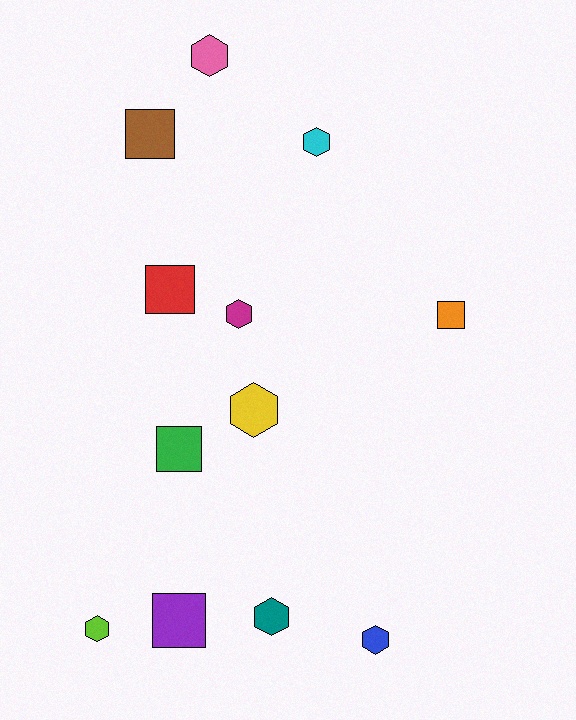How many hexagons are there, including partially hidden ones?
There are 7 hexagons.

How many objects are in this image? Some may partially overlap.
There are 12 objects.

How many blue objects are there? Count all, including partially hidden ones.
There is 1 blue object.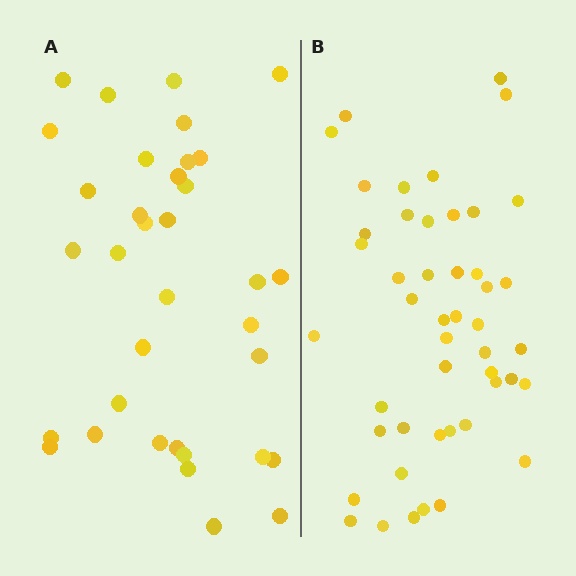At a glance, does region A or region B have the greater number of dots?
Region B (the right region) has more dots.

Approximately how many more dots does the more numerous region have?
Region B has roughly 12 or so more dots than region A.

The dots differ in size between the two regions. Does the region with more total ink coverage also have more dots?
No. Region A has more total ink coverage because its dots are larger, but region B actually contains more individual dots. Total area can be misleading — the number of items is what matters here.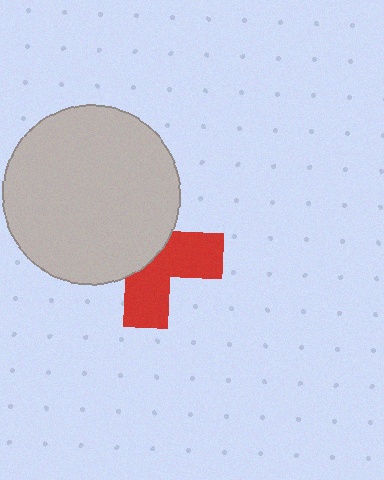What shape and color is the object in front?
The object in front is a light gray circle.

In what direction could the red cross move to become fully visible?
The red cross could move toward the lower-right. That would shift it out from behind the light gray circle entirely.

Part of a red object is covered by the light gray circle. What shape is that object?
It is a cross.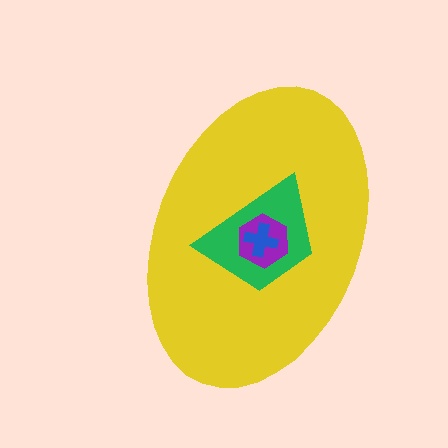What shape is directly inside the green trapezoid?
The purple hexagon.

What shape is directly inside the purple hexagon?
The blue cross.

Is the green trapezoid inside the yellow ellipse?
Yes.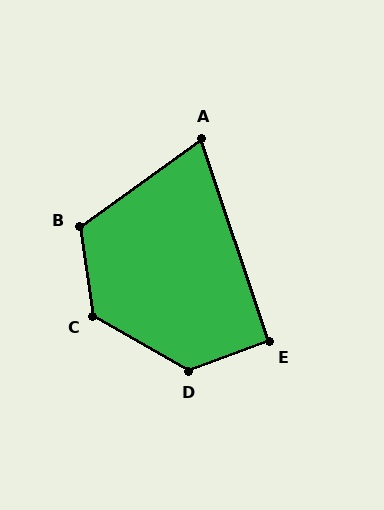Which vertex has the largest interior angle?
D, at approximately 130 degrees.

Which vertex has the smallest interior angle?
A, at approximately 73 degrees.